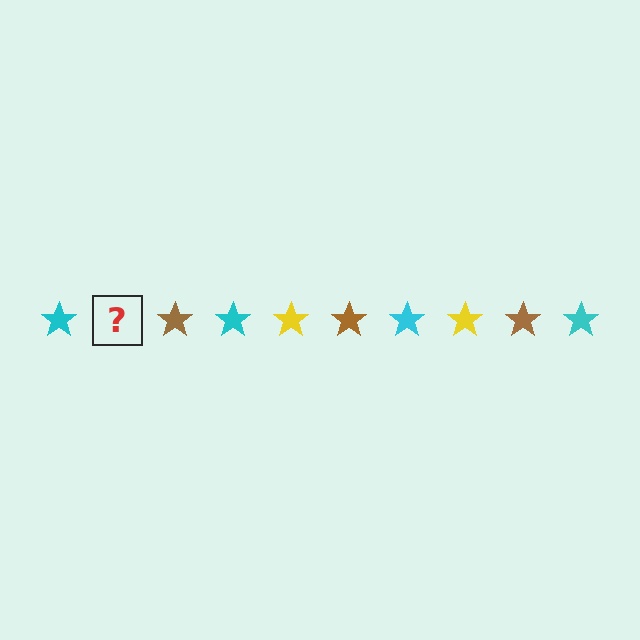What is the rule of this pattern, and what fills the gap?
The rule is that the pattern cycles through cyan, yellow, brown stars. The gap should be filled with a yellow star.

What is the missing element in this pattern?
The missing element is a yellow star.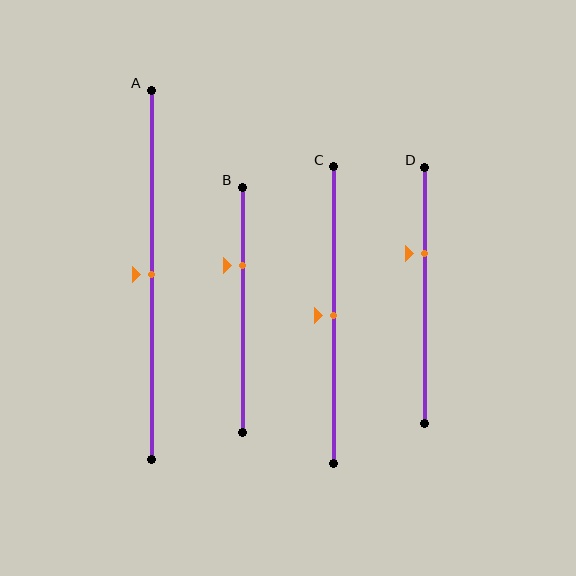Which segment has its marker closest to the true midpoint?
Segment A has its marker closest to the true midpoint.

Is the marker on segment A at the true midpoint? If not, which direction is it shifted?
Yes, the marker on segment A is at the true midpoint.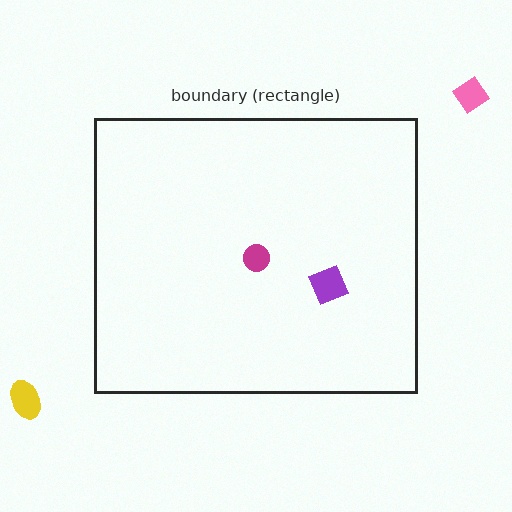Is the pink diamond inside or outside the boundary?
Outside.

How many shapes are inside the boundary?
2 inside, 2 outside.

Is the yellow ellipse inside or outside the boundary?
Outside.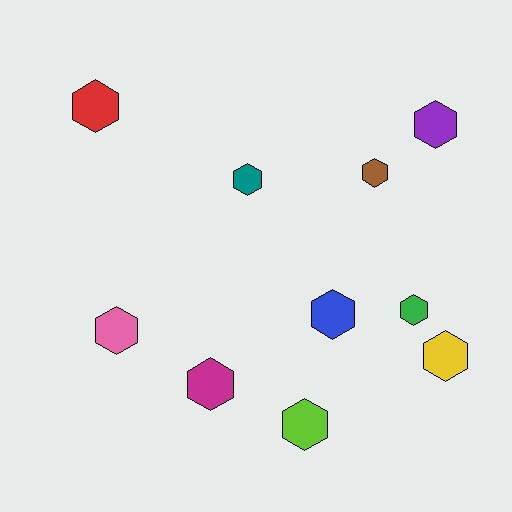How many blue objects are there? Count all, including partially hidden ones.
There is 1 blue object.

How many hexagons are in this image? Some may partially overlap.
There are 10 hexagons.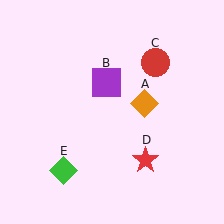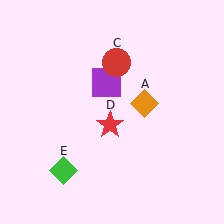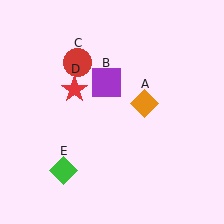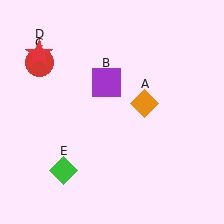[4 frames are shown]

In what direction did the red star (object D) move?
The red star (object D) moved up and to the left.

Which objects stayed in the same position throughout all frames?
Orange diamond (object A) and purple square (object B) and green diamond (object E) remained stationary.